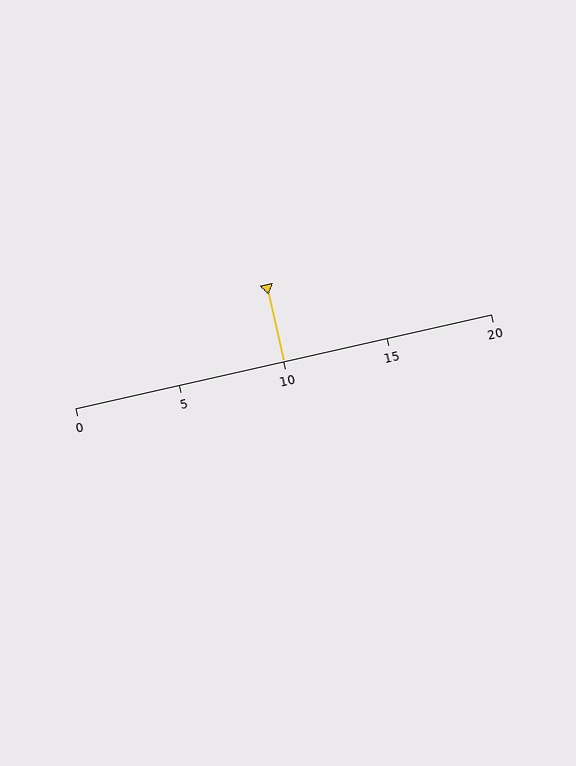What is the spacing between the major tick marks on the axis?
The major ticks are spaced 5 apart.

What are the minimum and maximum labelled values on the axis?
The axis runs from 0 to 20.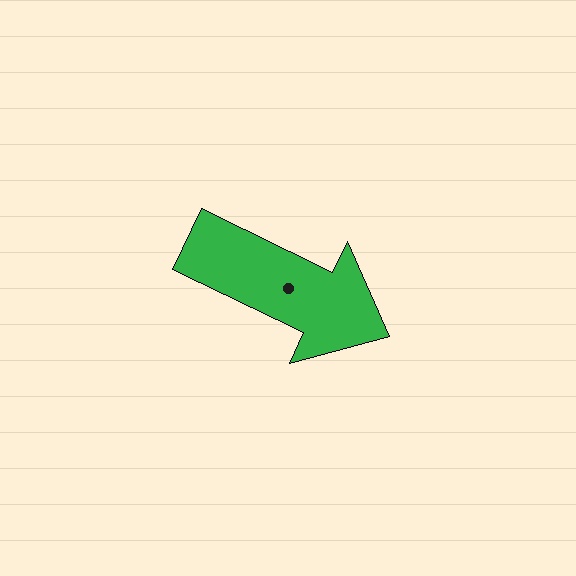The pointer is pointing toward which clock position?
Roughly 4 o'clock.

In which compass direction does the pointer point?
Southeast.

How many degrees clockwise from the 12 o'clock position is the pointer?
Approximately 116 degrees.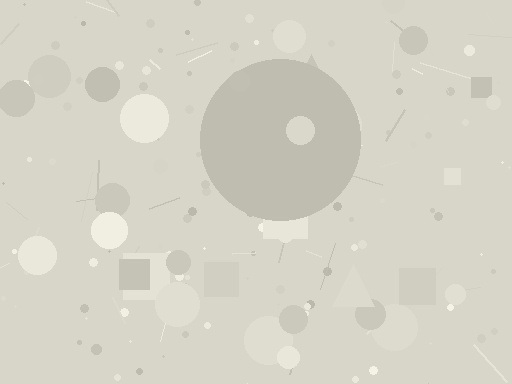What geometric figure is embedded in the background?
A circle is embedded in the background.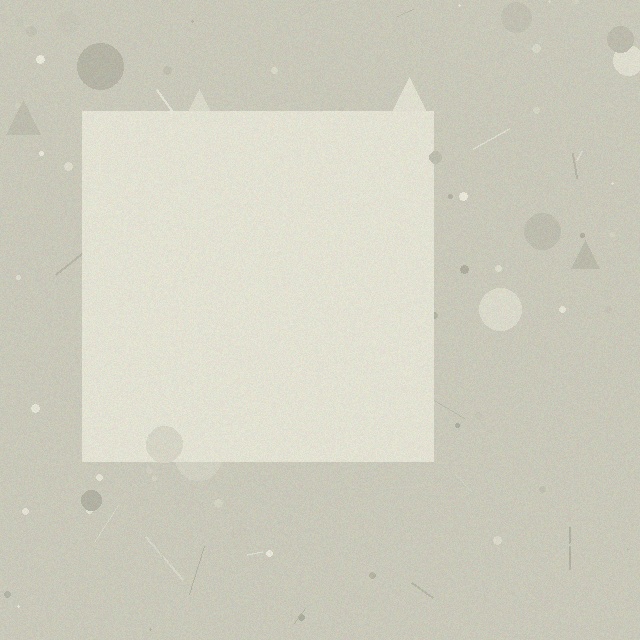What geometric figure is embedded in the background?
A square is embedded in the background.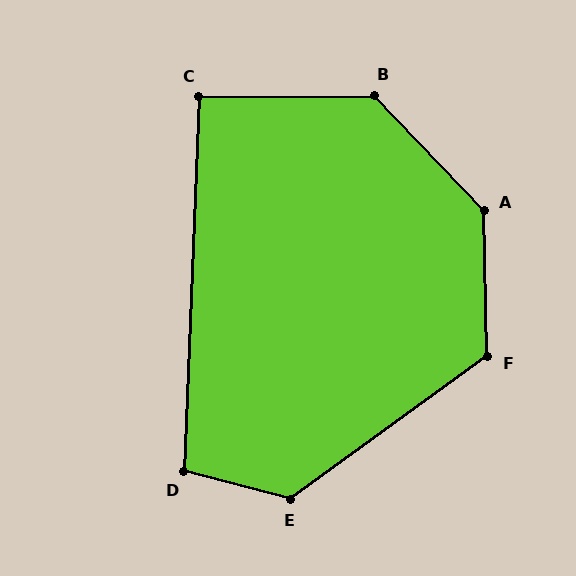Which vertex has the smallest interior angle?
C, at approximately 93 degrees.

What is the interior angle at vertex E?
Approximately 130 degrees (obtuse).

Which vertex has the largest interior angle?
A, at approximately 138 degrees.